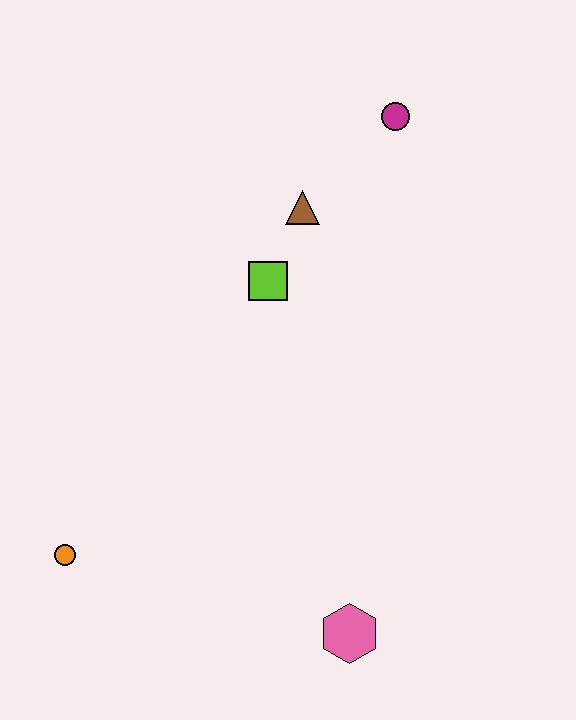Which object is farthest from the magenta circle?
The orange circle is farthest from the magenta circle.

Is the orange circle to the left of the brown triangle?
Yes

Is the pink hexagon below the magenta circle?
Yes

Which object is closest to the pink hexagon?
The orange circle is closest to the pink hexagon.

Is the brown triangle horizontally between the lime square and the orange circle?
No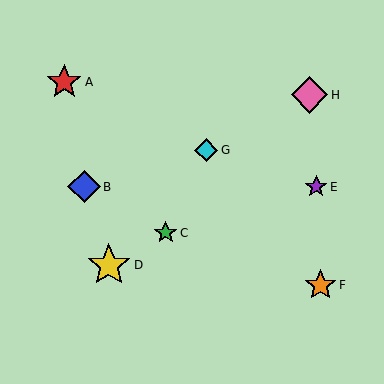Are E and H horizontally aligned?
No, E is at y≈187 and H is at y≈95.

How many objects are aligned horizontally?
2 objects (B, E) are aligned horizontally.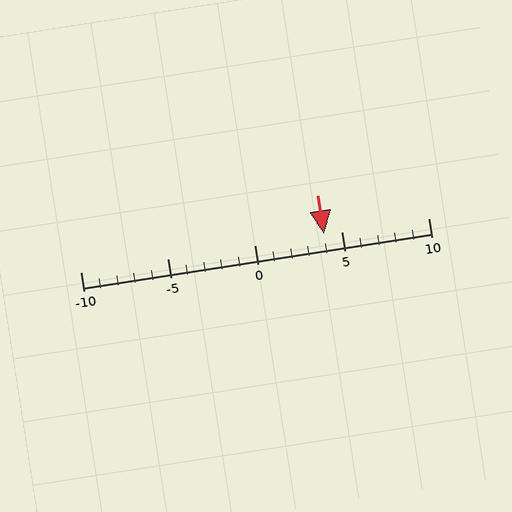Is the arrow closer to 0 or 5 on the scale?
The arrow is closer to 5.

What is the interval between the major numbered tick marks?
The major tick marks are spaced 5 units apart.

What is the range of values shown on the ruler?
The ruler shows values from -10 to 10.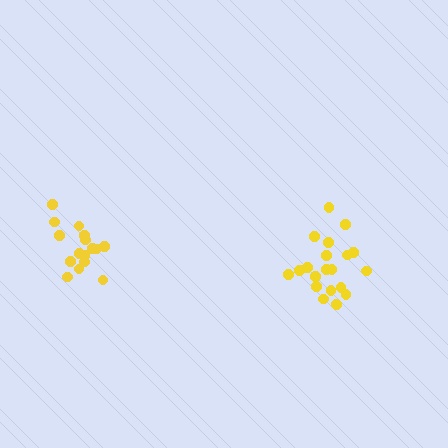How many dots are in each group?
Group 1: 16 dots, Group 2: 20 dots (36 total).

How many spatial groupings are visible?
There are 2 spatial groupings.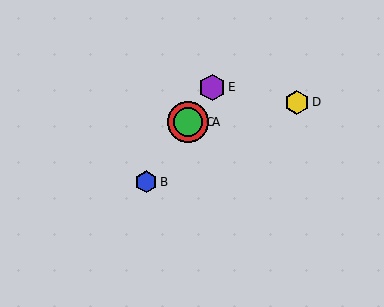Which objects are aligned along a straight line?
Objects A, B, C, E are aligned along a straight line.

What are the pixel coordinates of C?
Object C is at (188, 122).